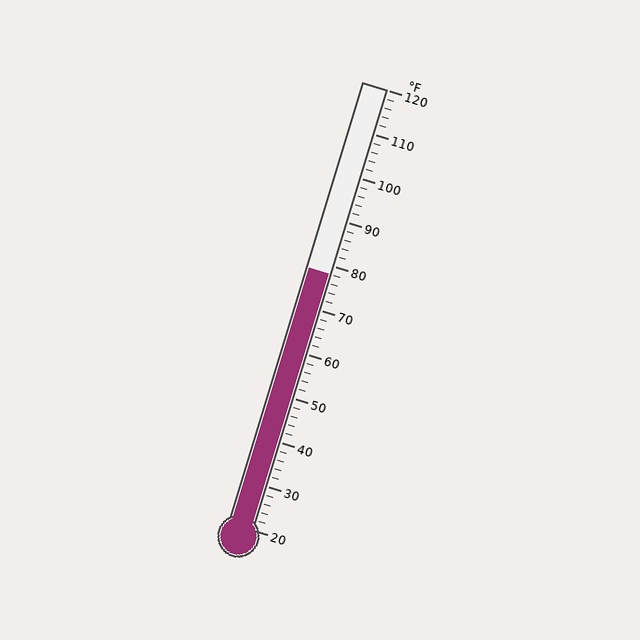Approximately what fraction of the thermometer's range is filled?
The thermometer is filled to approximately 60% of its range.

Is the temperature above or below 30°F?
The temperature is above 30°F.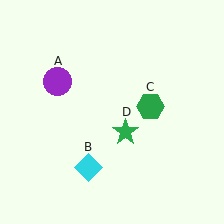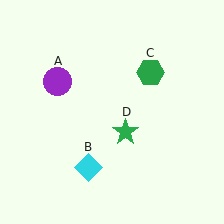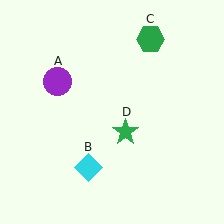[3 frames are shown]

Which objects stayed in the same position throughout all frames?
Purple circle (object A) and cyan diamond (object B) and green star (object D) remained stationary.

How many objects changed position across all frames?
1 object changed position: green hexagon (object C).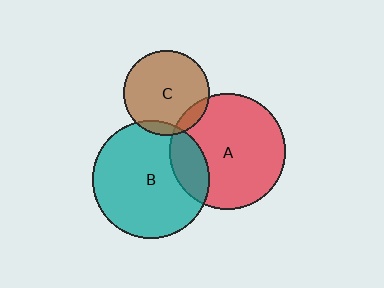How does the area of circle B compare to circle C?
Approximately 1.9 times.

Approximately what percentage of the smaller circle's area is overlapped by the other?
Approximately 20%.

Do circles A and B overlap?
Yes.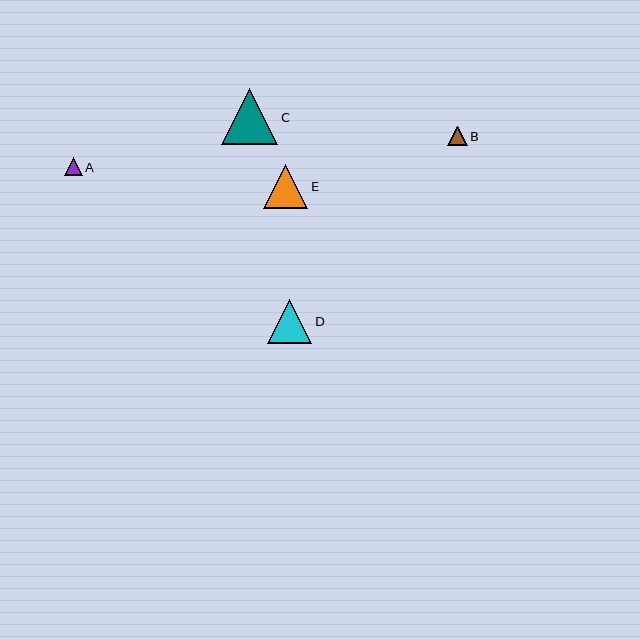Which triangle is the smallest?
Triangle A is the smallest with a size of approximately 18 pixels.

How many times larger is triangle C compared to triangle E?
Triangle C is approximately 1.3 times the size of triangle E.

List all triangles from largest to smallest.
From largest to smallest: C, E, D, B, A.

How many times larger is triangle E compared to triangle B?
Triangle E is approximately 2.3 times the size of triangle B.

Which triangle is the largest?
Triangle C is the largest with a size of approximately 56 pixels.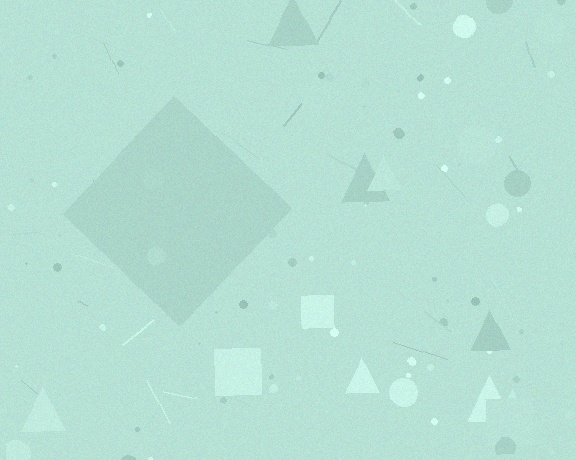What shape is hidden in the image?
A diamond is hidden in the image.